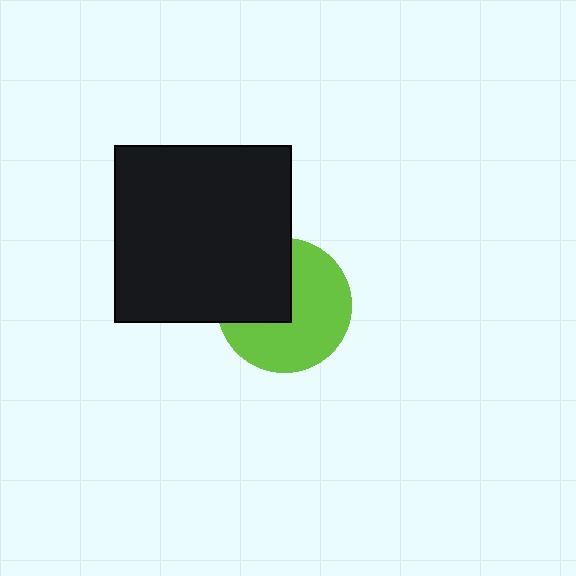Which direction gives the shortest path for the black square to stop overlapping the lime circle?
Moving toward the upper-left gives the shortest separation.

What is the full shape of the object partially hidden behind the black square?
The partially hidden object is a lime circle.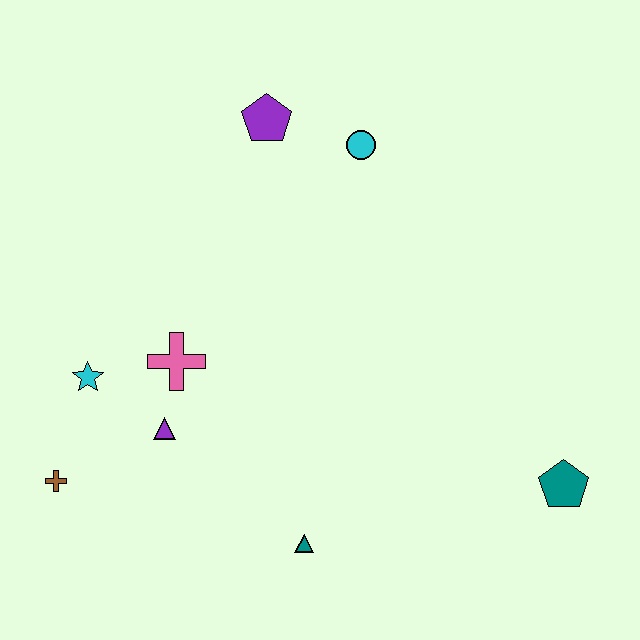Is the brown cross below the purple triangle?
Yes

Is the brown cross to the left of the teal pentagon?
Yes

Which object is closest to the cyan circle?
The purple pentagon is closest to the cyan circle.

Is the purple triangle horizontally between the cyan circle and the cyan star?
Yes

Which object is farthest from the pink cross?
The teal pentagon is farthest from the pink cross.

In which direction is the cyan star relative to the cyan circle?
The cyan star is to the left of the cyan circle.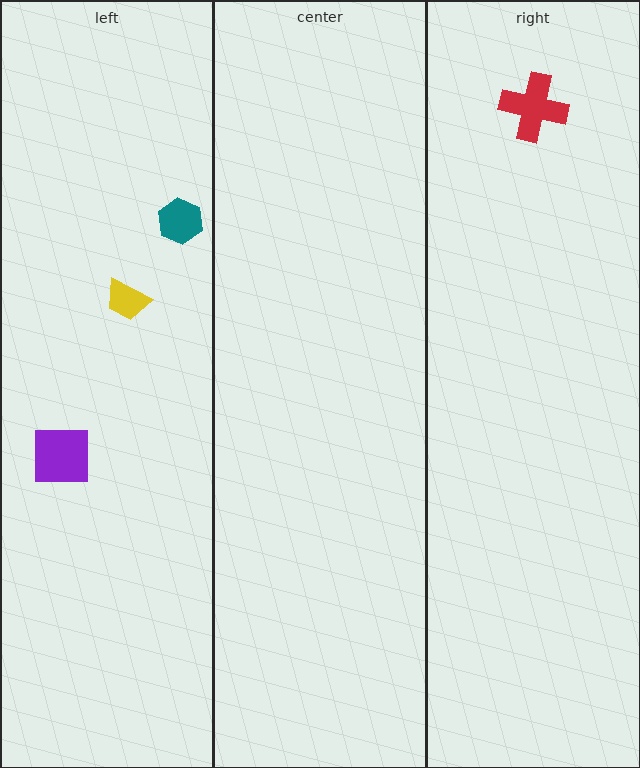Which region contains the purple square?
The left region.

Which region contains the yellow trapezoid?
The left region.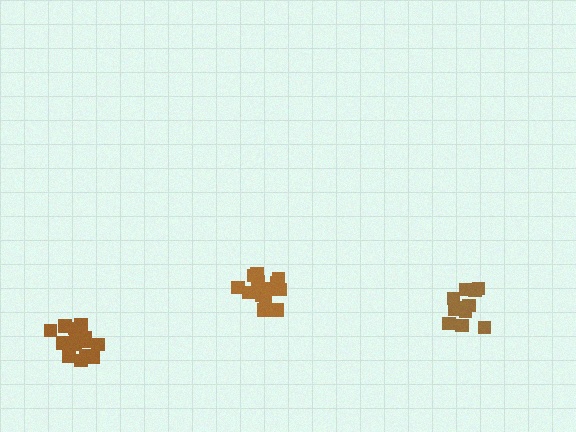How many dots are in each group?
Group 1: 13 dots, Group 2: 16 dots, Group 3: 15 dots (44 total).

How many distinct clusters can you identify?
There are 3 distinct clusters.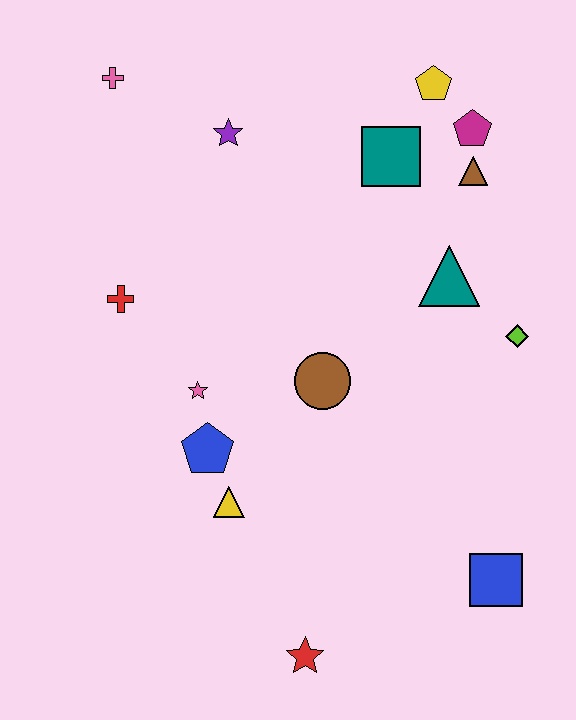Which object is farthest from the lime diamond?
The pink cross is farthest from the lime diamond.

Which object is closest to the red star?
The yellow triangle is closest to the red star.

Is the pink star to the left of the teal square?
Yes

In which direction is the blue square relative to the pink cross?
The blue square is below the pink cross.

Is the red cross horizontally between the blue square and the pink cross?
Yes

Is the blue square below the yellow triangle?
Yes